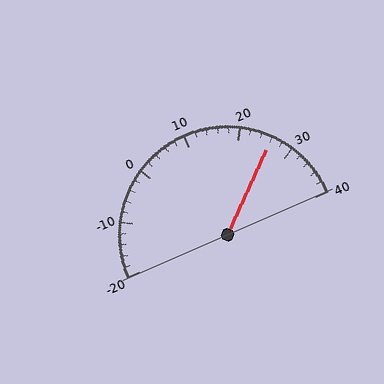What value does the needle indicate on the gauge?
The needle indicates approximately 26.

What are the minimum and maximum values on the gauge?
The gauge ranges from -20 to 40.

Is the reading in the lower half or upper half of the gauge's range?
The reading is in the upper half of the range (-20 to 40).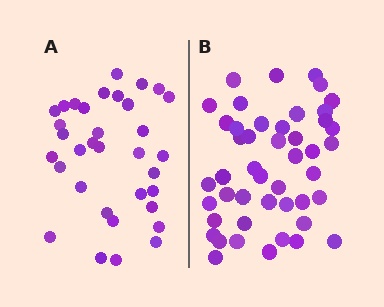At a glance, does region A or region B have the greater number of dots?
Region B (the right region) has more dots.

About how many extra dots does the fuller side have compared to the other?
Region B has roughly 12 or so more dots than region A.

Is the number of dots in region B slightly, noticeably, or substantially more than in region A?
Region B has noticeably more, but not dramatically so. The ratio is roughly 1.4 to 1.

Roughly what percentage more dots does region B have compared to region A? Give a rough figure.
About 35% more.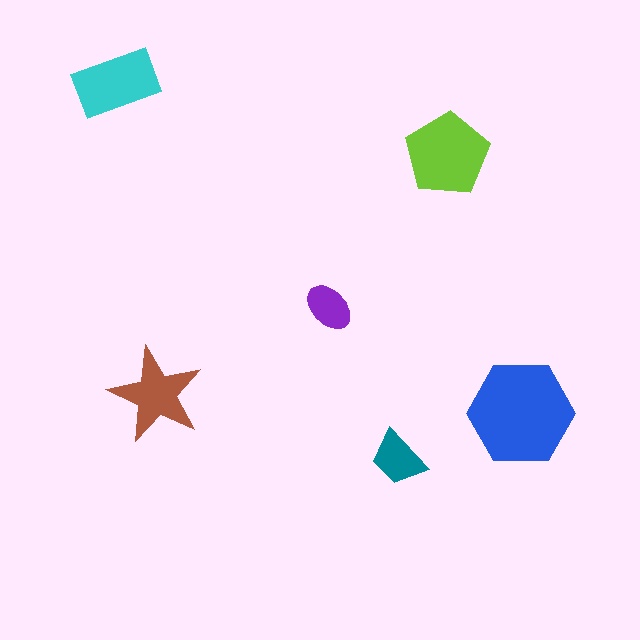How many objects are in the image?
There are 6 objects in the image.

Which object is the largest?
The blue hexagon.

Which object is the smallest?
The purple ellipse.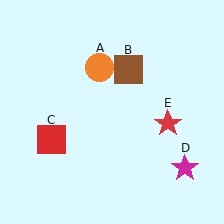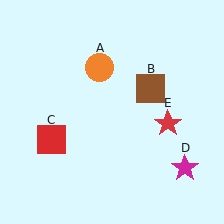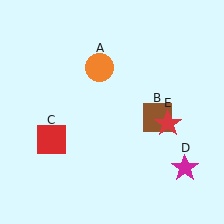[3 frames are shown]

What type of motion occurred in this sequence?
The brown square (object B) rotated clockwise around the center of the scene.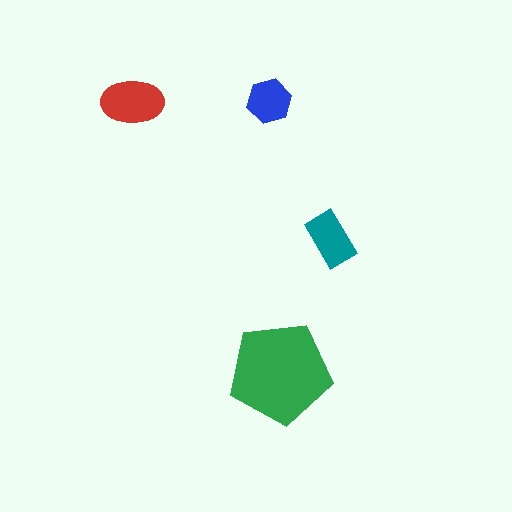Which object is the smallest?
The blue hexagon.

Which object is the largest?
The green pentagon.